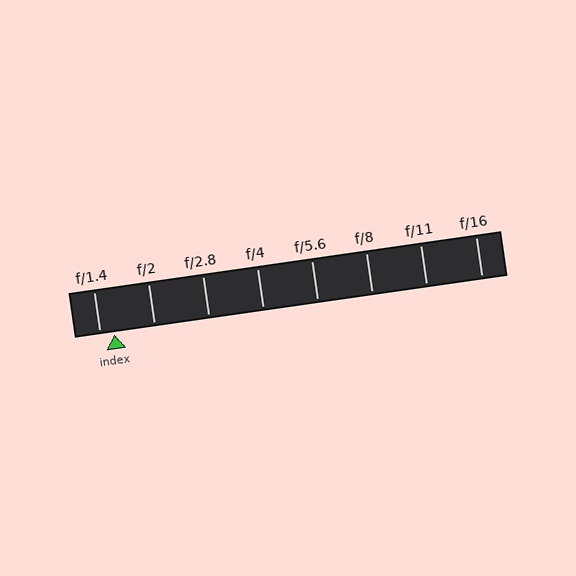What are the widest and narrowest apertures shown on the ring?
The widest aperture shown is f/1.4 and the narrowest is f/16.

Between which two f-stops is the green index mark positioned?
The index mark is between f/1.4 and f/2.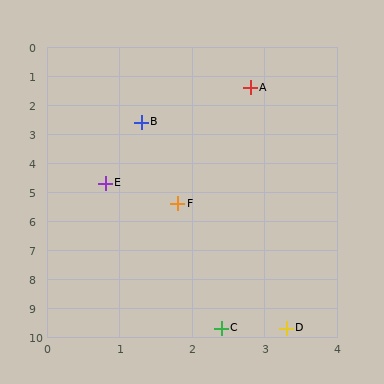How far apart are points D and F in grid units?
Points D and F are about 4.6 grid units apart.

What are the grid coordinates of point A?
Point A is at approximately (2.8, 1.4).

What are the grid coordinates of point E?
Point E is at approximately (0.8, 4.7).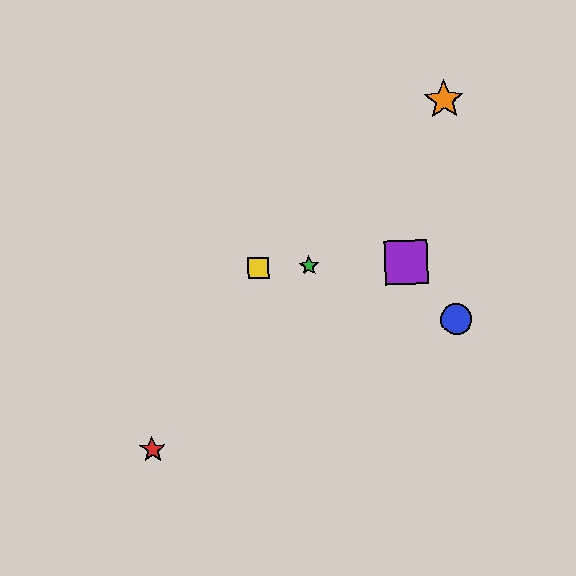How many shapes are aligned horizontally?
3 shapes (the green star, the yellow square, the purple square) are aligned horizontally.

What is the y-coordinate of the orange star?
The orange star is at y≈100.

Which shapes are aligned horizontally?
The green star, the yellow square, the purple square are aligned horizontally.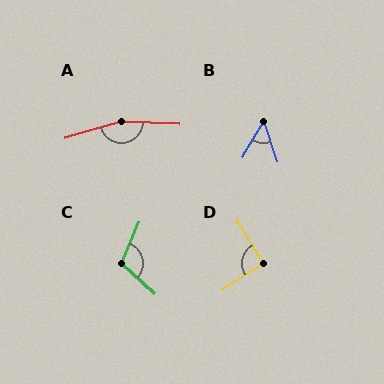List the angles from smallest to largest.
B (49°), D (91°), C (109°), A (161°).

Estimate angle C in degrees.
Approximately 109 degrees.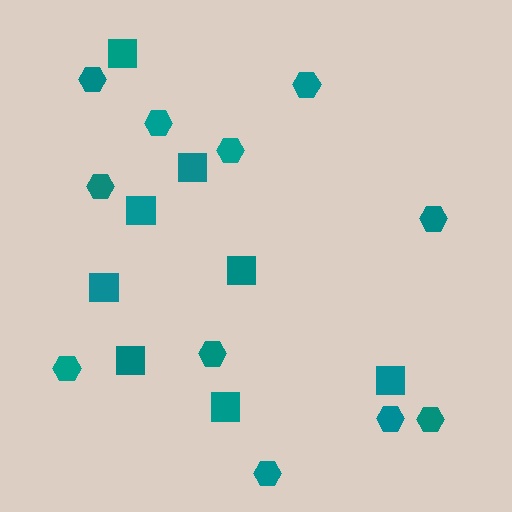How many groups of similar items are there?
There are 2 groups: one group of squares (8) and one group of hexagons (11).